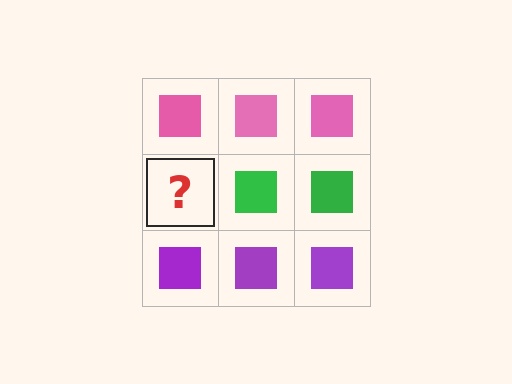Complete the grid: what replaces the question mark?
The question mark should be replaced with a green square.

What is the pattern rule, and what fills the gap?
The rule is that each row has a consistent color. The gap should be filled with a green square.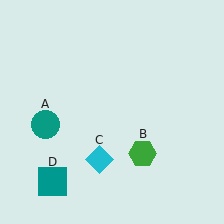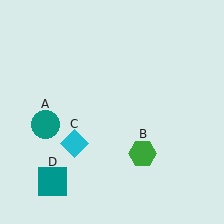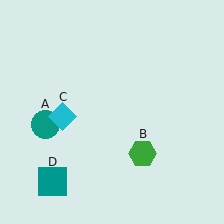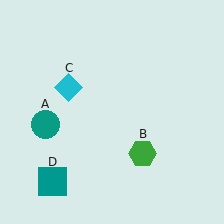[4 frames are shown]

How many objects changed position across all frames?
1 object changed position: cyan diamond (object C).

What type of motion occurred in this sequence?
The cyan diamond (object C) rotated clockwise around the center of the scene.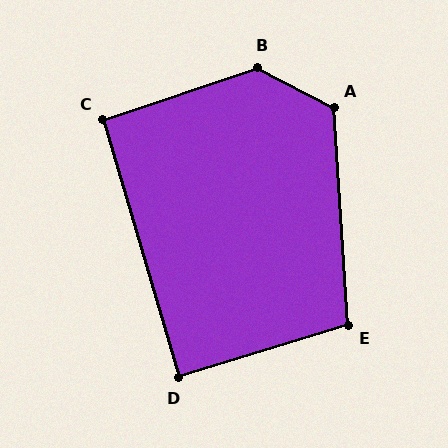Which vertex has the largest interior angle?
B, at approximately 134 degrees.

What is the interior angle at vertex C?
Approximately 92 degrees (approximately right).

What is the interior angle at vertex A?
Approximately 121 degrees (obtuse).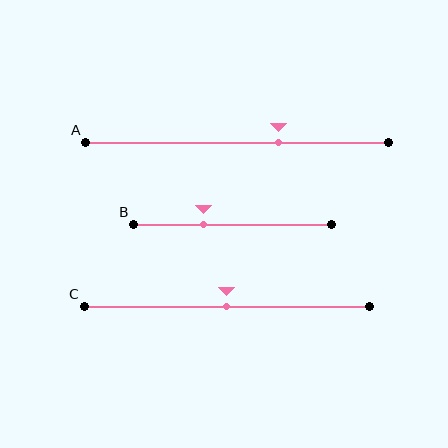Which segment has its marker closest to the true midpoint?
Segment C has its marker closest to the true midpoint.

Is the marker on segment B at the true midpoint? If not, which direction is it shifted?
No, the marker on segment B is shifted to the left by about 15% of the segment length.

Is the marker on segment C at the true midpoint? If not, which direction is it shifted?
Yes, the marker on segment C is at the true midpoint.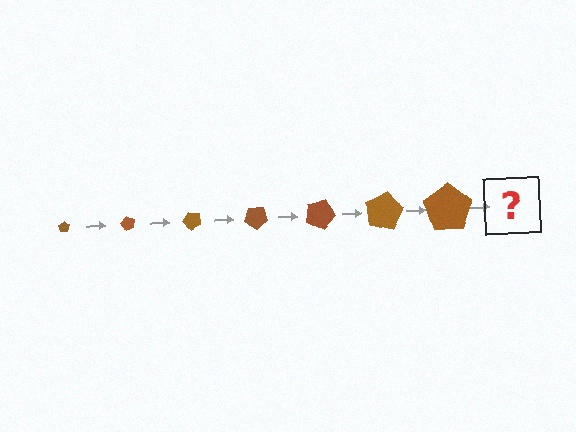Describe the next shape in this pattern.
It should be a pentagon, larger than the previous one and rotated 420 degrees from the start.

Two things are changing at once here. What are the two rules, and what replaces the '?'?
The two rules are that the pentagon grows larger each step and it rotates 60 degrees each step. The '?' should be a pentagon, larger than the previous one and rotated 420 degrees from the start.